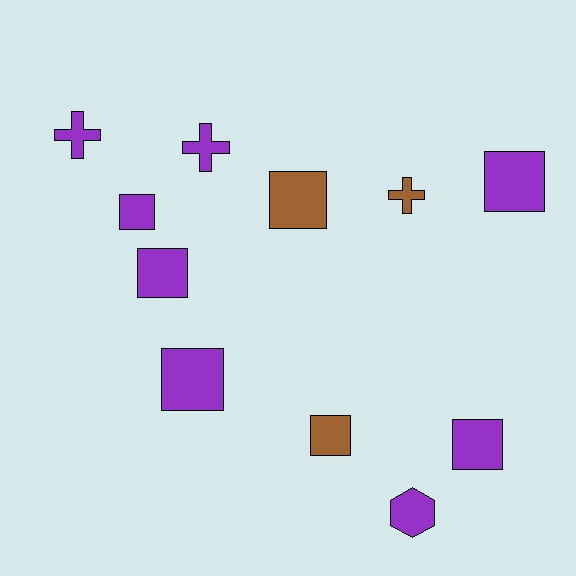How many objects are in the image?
There are 11 objects.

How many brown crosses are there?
There is 1 brown cross.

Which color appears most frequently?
Purple, with 8 objects.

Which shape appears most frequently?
Square, with 7 objects.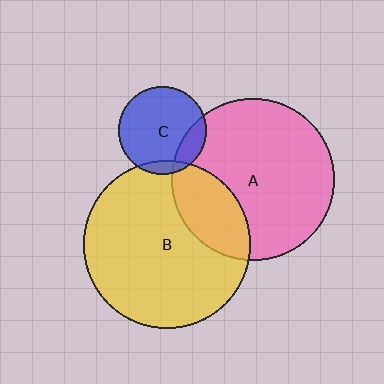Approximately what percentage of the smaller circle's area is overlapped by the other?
Approximately 10%.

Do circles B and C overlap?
Yes.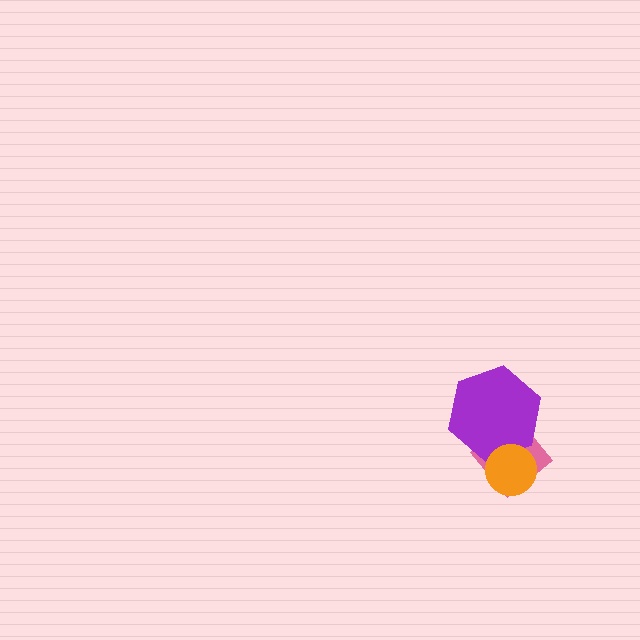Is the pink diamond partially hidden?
Yes, it is partially covered by another shape.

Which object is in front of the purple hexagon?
The orange circle is in front of the purple hexagon.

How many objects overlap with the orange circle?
2 objects overlap with the orange circle.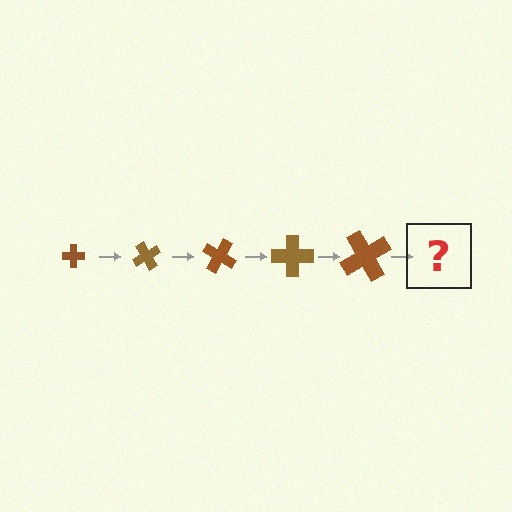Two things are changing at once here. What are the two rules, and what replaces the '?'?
The two rules are that the cross grows larger each step and it rotates 60 degrees each step. The '?' should be a cross, larger than the previous one and rotated 300 degrees from the start.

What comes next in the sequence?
The next element should be a cross, larger than the previous one and rotated 300 degrees from the start.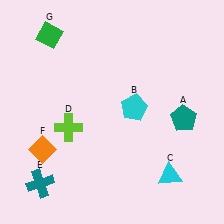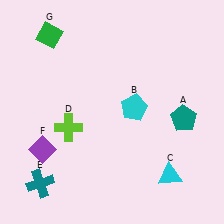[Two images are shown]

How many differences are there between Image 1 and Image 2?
There is 1 difference between the two images.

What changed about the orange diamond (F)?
In Image 1, F is orange. In Image 2, it changed to purple.